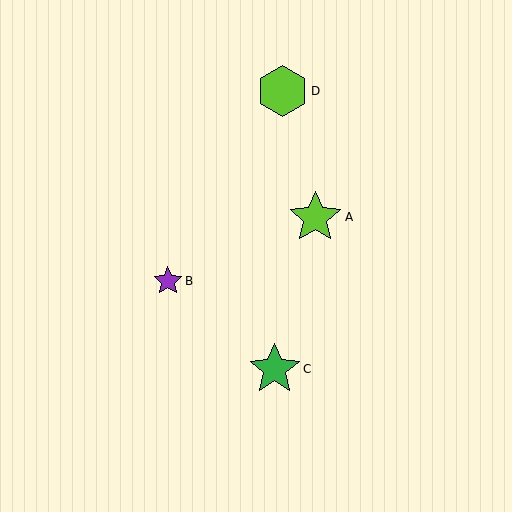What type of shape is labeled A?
Shape A is a lime star.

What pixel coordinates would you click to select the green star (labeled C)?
Click at (275, 369) to select the green star C.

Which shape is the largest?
The lime star (labeled A) is the largest.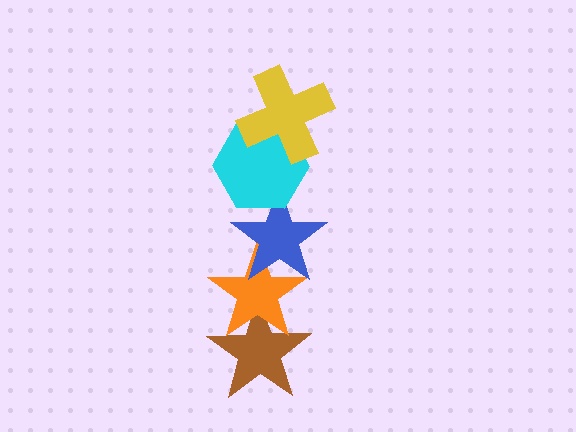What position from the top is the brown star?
The brown star is 5th from the top.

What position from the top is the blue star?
The blue star is 3rd from the top.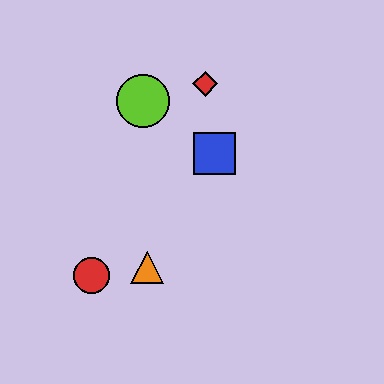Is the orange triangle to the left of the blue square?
Yes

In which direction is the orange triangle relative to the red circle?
The orange triangle is to the right of the red circle.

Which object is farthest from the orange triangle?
The red diamond is farthest from the orange triangle.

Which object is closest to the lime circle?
The red diamond is closest to the lime circle.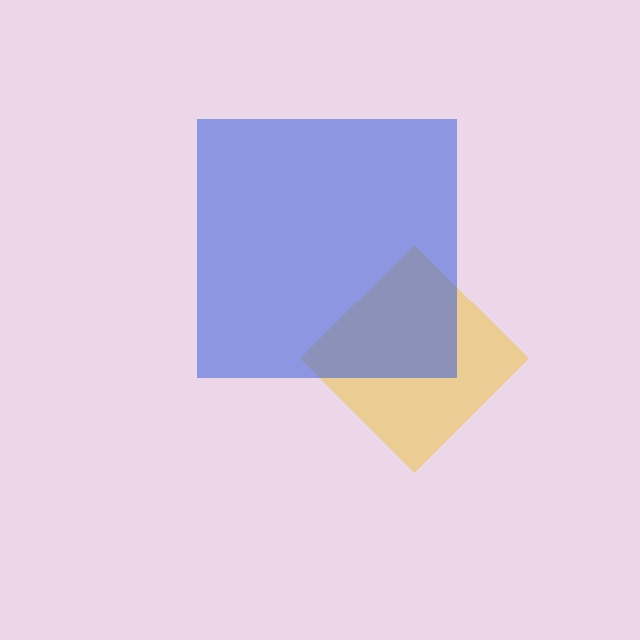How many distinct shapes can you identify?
There are 2 distinct shapes: a yellow diamond, a blue square.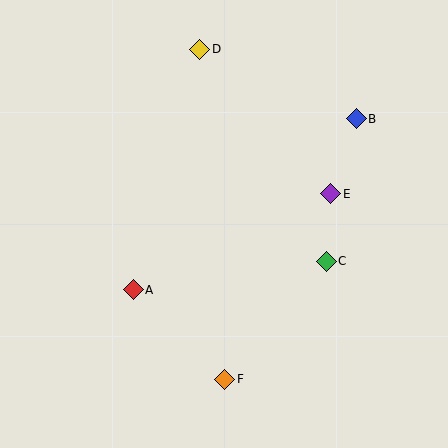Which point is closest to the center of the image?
Point C at (326, 261) is closest to the center.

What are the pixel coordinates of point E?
Point E is at (331, 194).